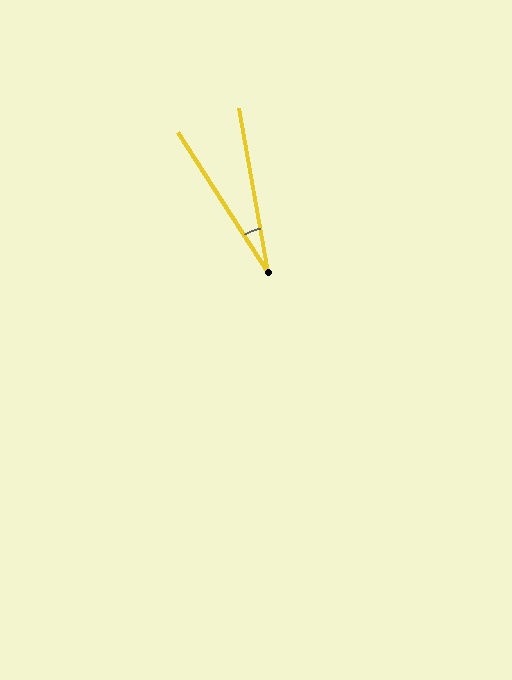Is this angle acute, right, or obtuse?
It is acute.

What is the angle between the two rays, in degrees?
Approximately 22 degrees.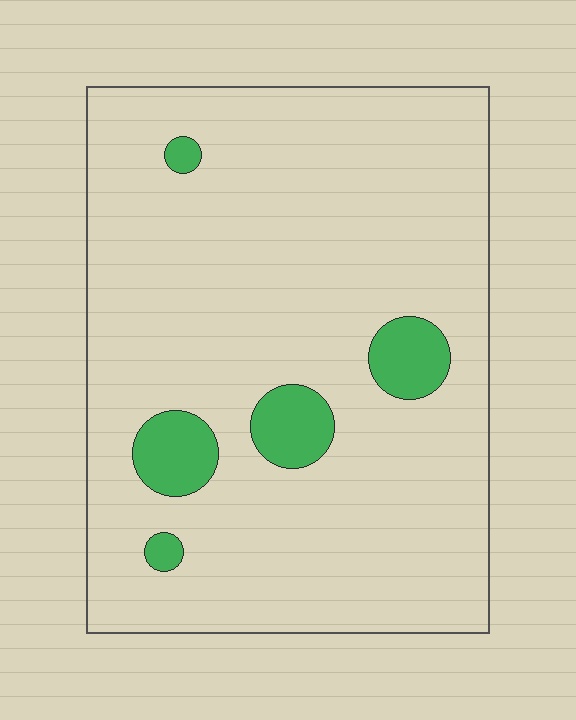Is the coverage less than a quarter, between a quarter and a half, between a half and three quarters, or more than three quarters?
Less than a quarter.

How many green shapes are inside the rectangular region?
5.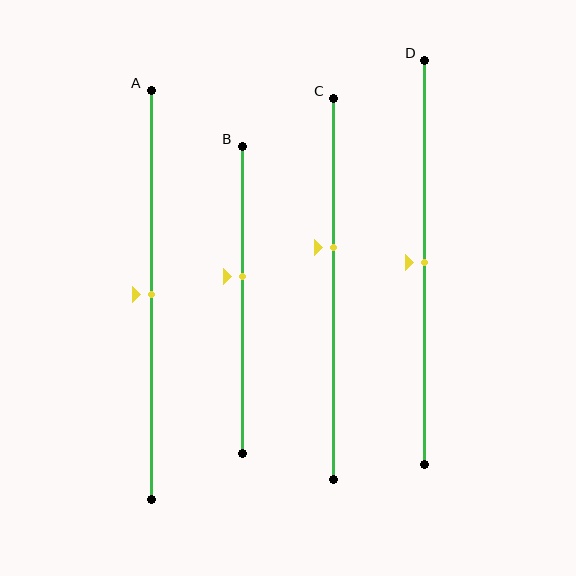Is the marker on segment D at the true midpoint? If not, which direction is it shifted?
Yes, the marker on segment D is at the true midpoint.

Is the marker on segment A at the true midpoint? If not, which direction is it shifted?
Yes, the marker on segment A is at the true midpoint.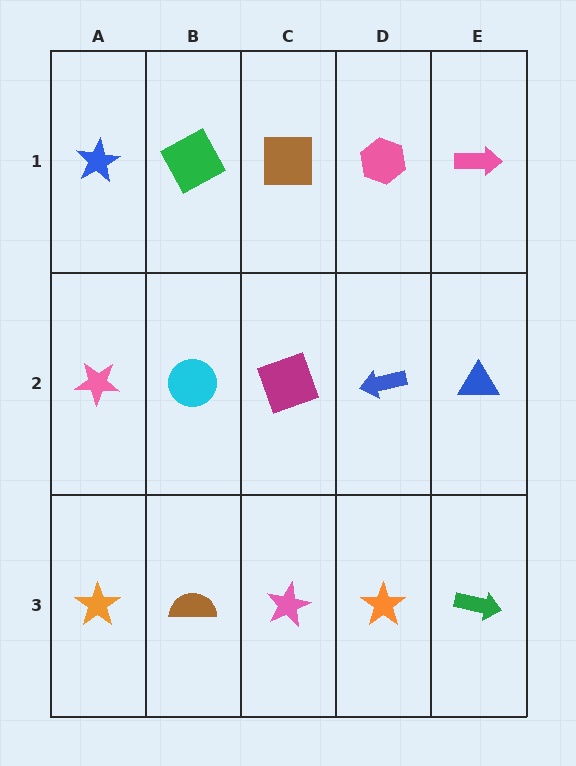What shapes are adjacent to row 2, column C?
A brown square (row 1, column C), a pink star (row 3, column C), a cyan circle (row 2, column B), a blue arrow (row 2, column D).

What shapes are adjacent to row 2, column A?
A blue star (row 1, column A), an orange star (row 3, column A), a cyan circle (row 2, column B).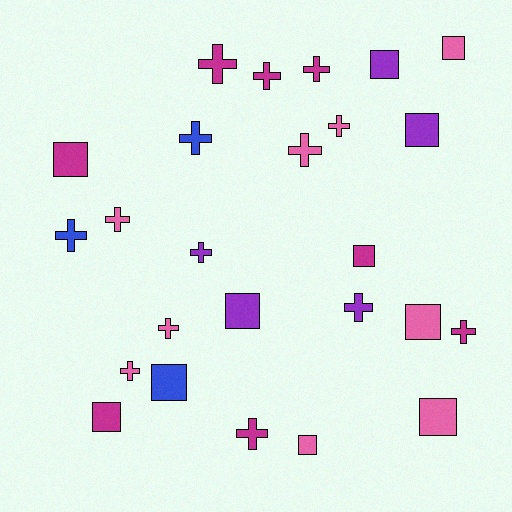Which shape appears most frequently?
Cross, with 14 objects.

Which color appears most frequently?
Pink, with 9 objects.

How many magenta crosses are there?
There are 5 magenta crosses.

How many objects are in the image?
There are 25 objects.